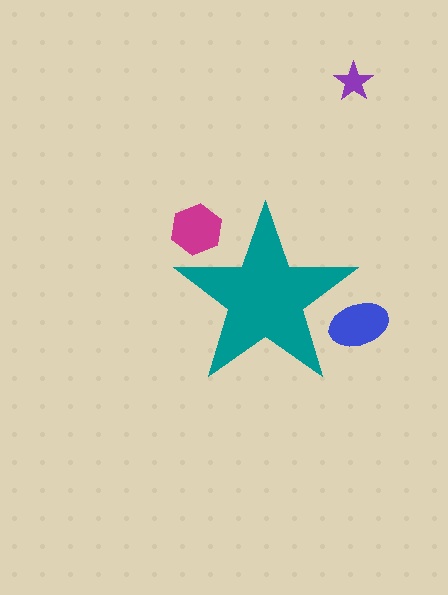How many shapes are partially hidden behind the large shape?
2 shapes are partially hidden.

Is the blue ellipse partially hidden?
Yes, the blue ellipse is partially hidden behind the teal star.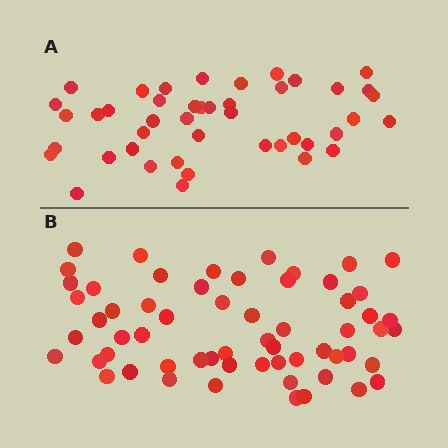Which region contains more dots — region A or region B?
Region B (the bottom region) has more dots.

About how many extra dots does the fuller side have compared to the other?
Region B has approximately 15 more dots than region A.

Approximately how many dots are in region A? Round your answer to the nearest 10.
About 40 dots. (The exact count is 44, which rounds to 40.)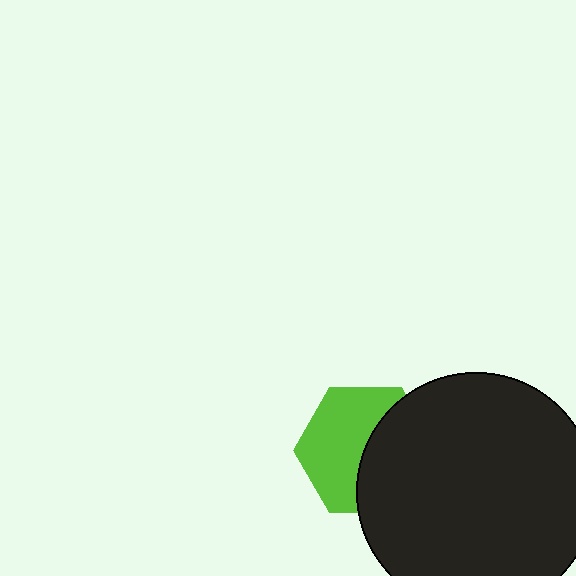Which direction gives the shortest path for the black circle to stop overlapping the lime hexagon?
Moving right gives the shortest separation.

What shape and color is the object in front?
The object in front is a black circle.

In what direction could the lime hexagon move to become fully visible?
The lime hexagon could move left. That would shift it out from behind the black circle entirely.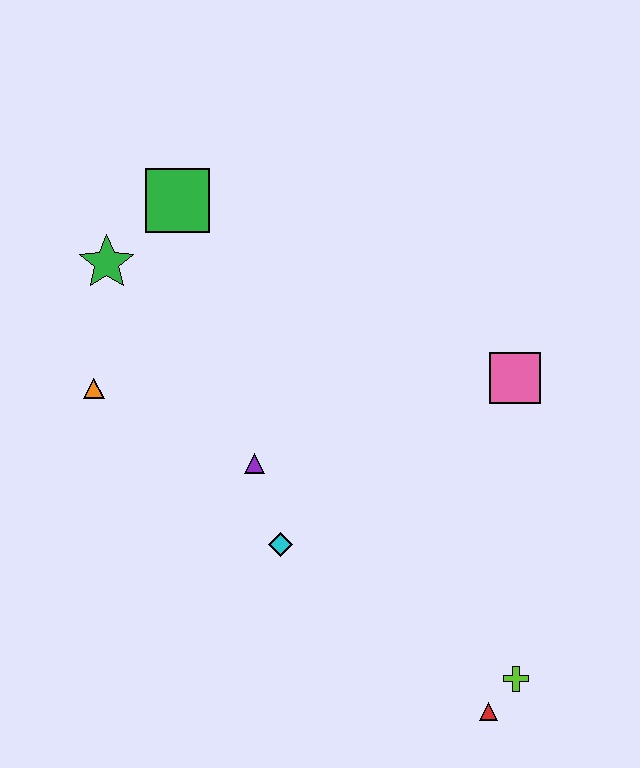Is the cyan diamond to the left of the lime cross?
Yes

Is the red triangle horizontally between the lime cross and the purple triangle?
Yes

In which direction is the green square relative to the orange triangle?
The green square is above the orange triangle.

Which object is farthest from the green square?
The red triangle is farthest from the green square.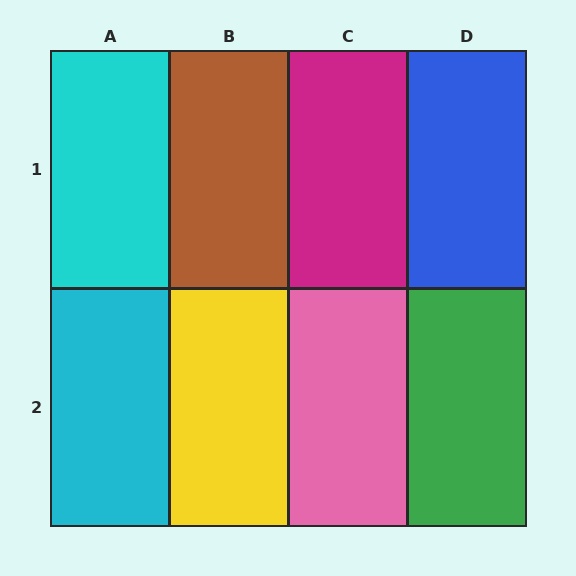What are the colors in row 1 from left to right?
Cyan, brown, magenta, blue.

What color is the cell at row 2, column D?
Green.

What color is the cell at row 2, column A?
Cyan.